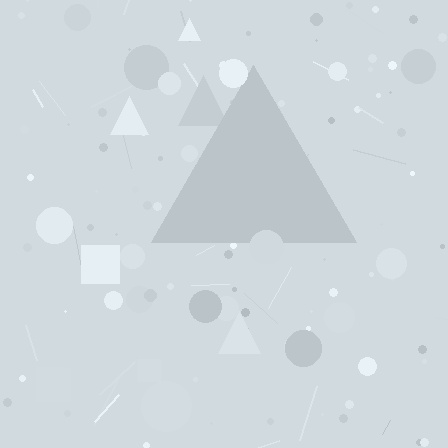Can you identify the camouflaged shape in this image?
The camouflaged shape is a triangle.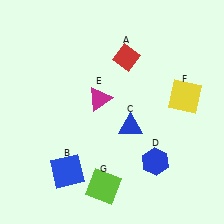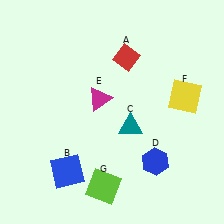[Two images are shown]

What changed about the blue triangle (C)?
In Image 1, C is blue. In Image 2, it changed to teal.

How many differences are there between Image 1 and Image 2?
There is 1 difference between the two images.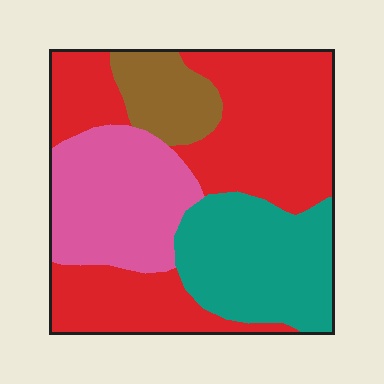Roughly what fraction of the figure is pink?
Pink covers 22% of the figure.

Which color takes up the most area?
Red, at roughly 45%.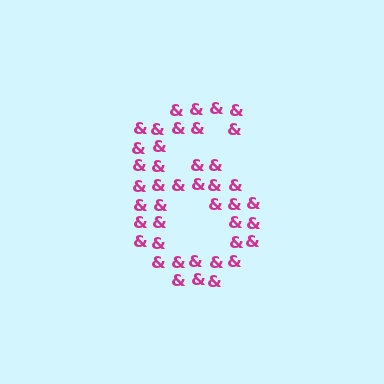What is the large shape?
The large shape is the digit 6.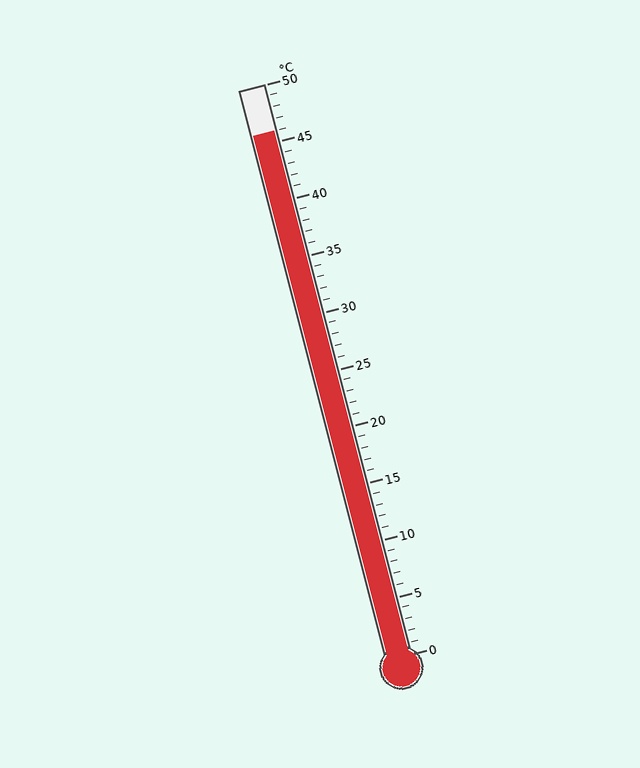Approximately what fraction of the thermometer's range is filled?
The thermometer is filled to approximately 90% of its range.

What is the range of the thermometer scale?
The thermometer scale ranges from 0°C to 50°C.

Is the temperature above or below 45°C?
The temperature is above 45°C.